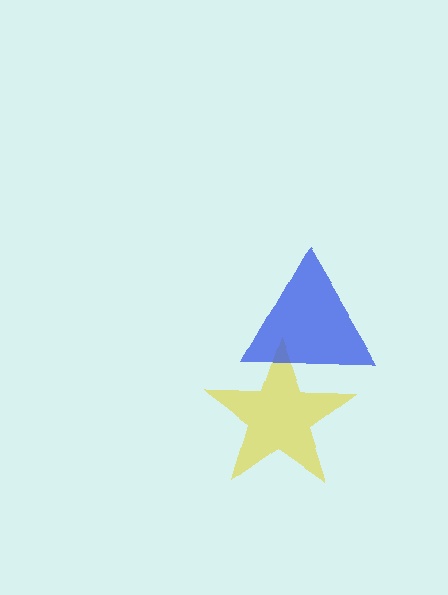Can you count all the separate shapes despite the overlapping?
Yes, there are 2 separate shapes.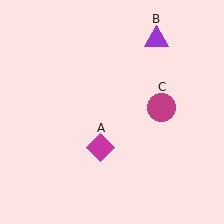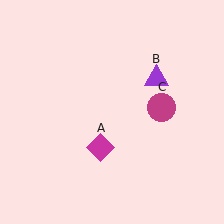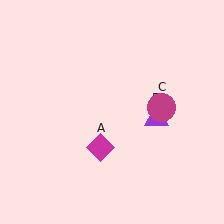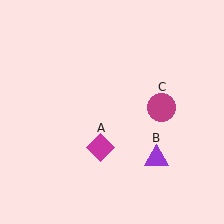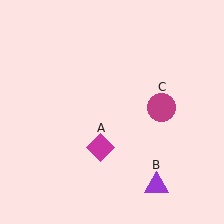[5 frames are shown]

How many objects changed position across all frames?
1 object changed position: purple triangle (object B).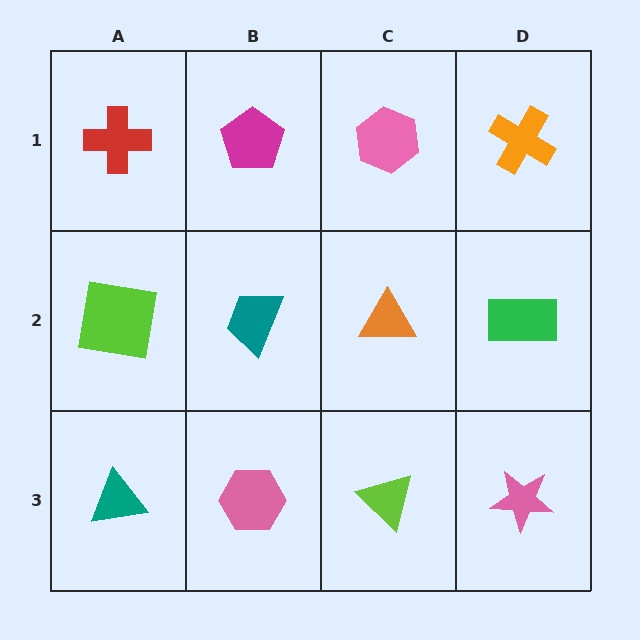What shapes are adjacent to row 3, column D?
A green rectangle (row 2, column D), a lime triangle (row 3, column C).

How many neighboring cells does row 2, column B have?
4.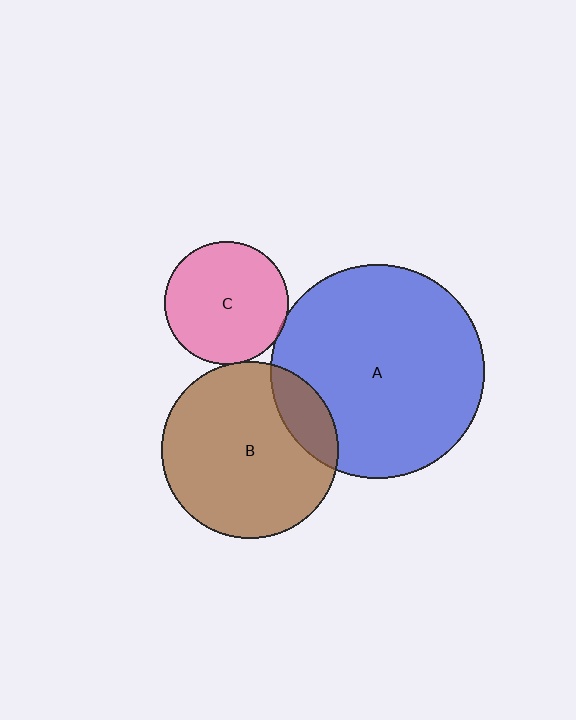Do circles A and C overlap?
Yes.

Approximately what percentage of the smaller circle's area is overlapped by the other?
Approximately 5%.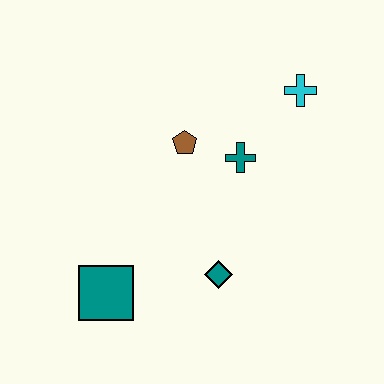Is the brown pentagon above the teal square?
Yes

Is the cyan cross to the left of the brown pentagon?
No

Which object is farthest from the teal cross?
The teal square is farthest from the teal cross.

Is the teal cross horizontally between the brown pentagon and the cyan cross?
Yes